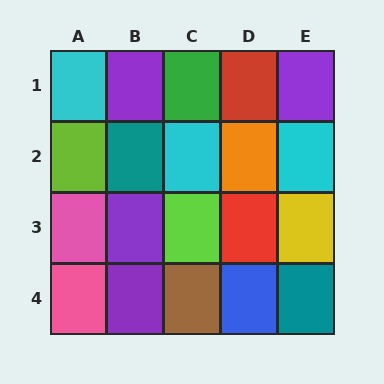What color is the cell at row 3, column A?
Pink.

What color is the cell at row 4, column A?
Pink.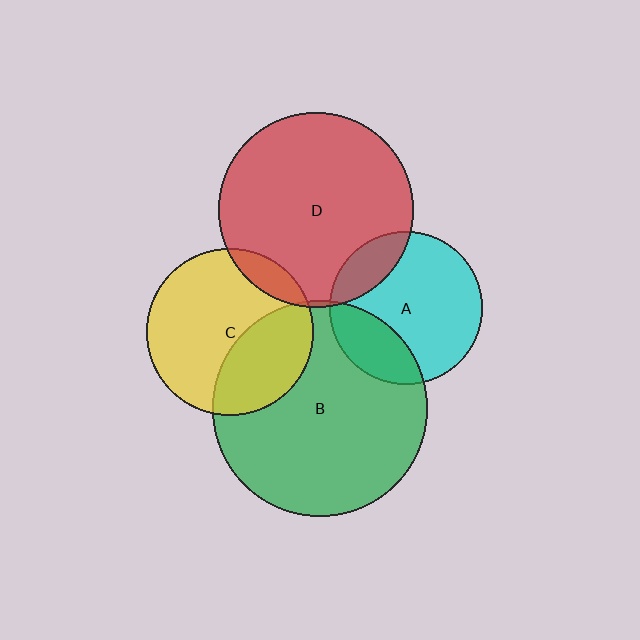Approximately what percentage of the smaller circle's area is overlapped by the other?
Approximately 35%.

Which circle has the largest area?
Circle B (green).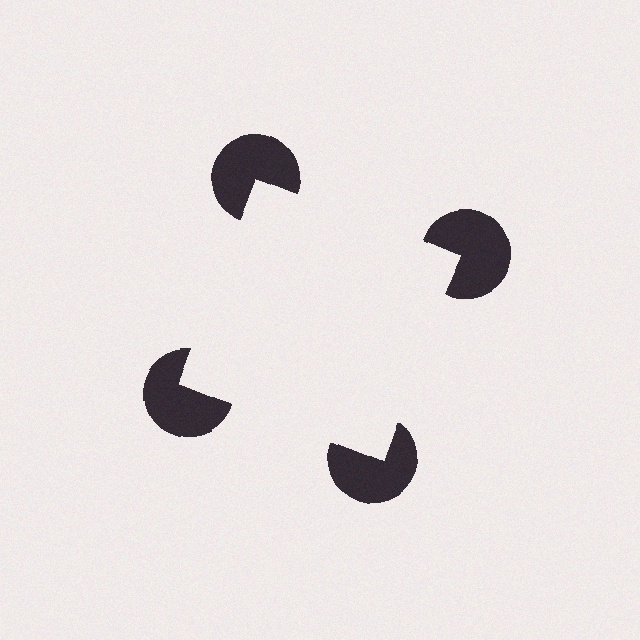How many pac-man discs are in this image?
There are 4 — one at each vertex of the illusory square.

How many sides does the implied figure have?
4 sides.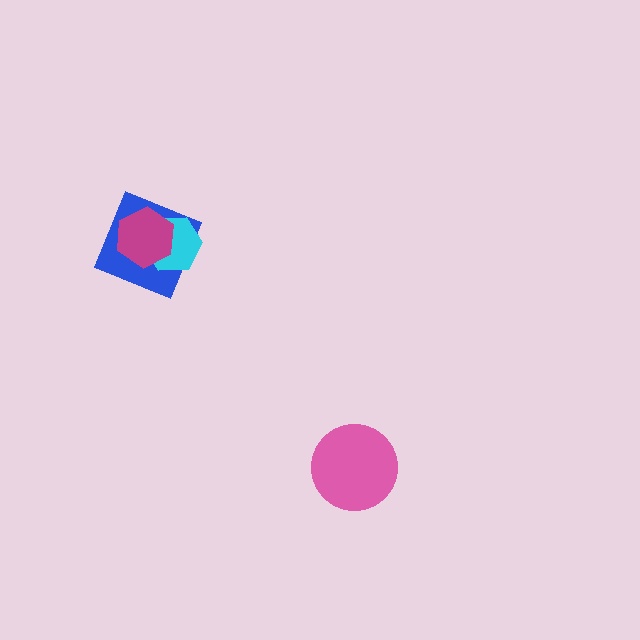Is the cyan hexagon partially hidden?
Yes, it is partially covered by another shape.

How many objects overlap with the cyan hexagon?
2 objects overlap with the cyan hexagon.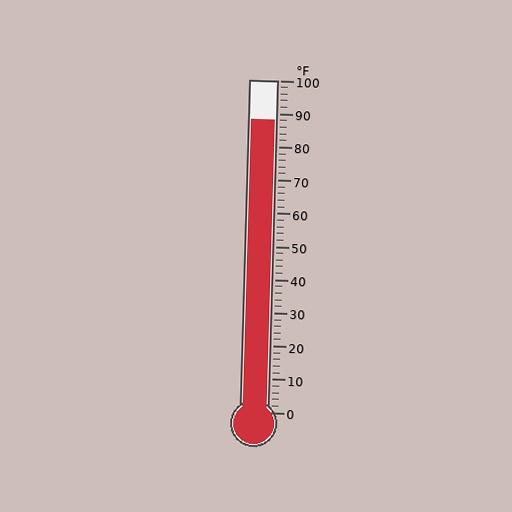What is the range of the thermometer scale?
The thermometer scale ranges from 0°F to 100°F.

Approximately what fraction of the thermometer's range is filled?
The thermometer is filled to approximately 90% of its range.